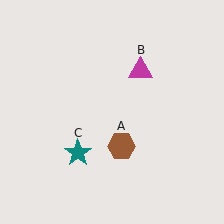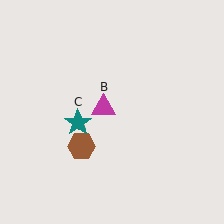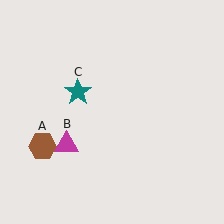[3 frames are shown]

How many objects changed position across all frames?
3 objects changed position: brown hexagon (object A), magenta triangle (object B), teal star (object C).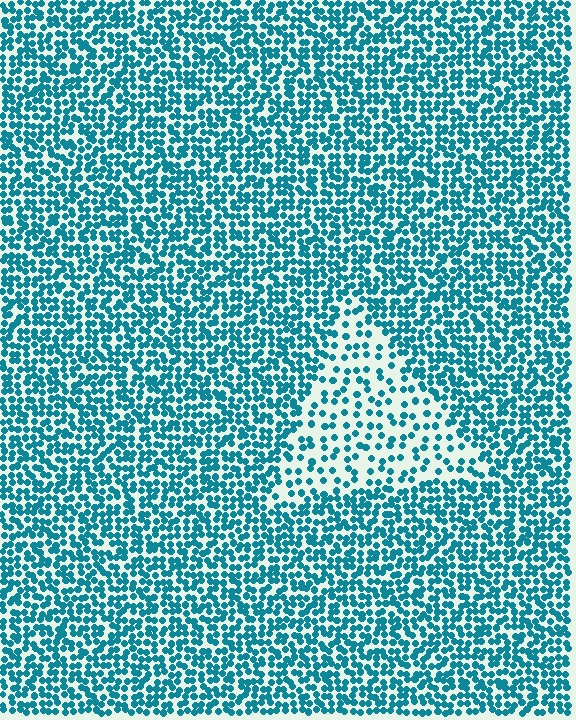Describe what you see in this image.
The image contains small teal elements arranged at two different densities. A triangle-shaped region is visible where the elements are less densely packed than the surrounding area.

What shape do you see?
I see a triangle.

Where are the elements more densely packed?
The elements are more densely packed outside the triangle boundary.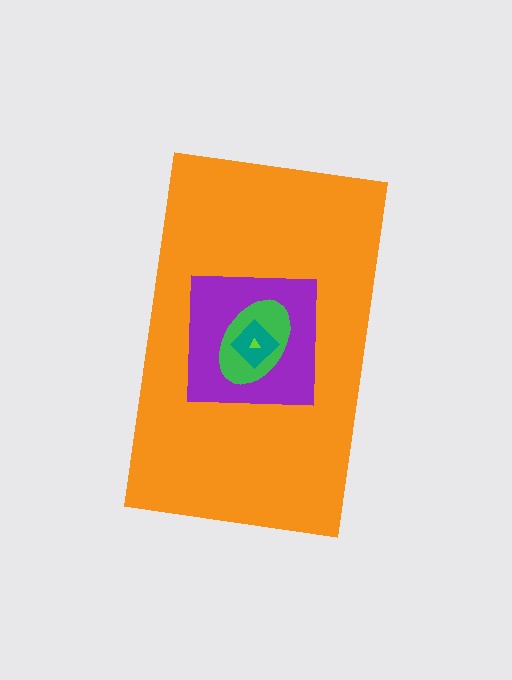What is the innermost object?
The lime triangle.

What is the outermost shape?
The orange rectangle.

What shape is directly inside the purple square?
The green ellipse.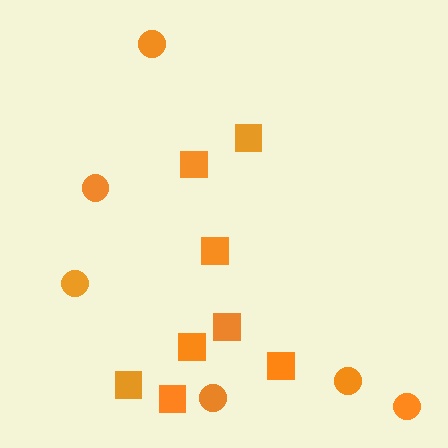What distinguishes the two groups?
There are 2 groups: one group of circles (6) and one group of squares (8).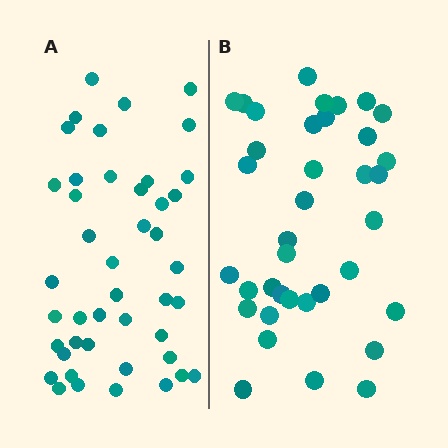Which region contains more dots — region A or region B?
Region A (the left region) has more dots.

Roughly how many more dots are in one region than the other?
Region A has roughly 8 or so more dots than region B.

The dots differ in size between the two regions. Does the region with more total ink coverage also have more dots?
No. Region B has more total ink coverage because its dots are larger, but region A actually contains more individual dots. Total area can be misleading — the number of items is what matters here.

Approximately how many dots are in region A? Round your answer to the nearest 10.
About 40 dots. (The exact count is 44, which rounds to 40.)